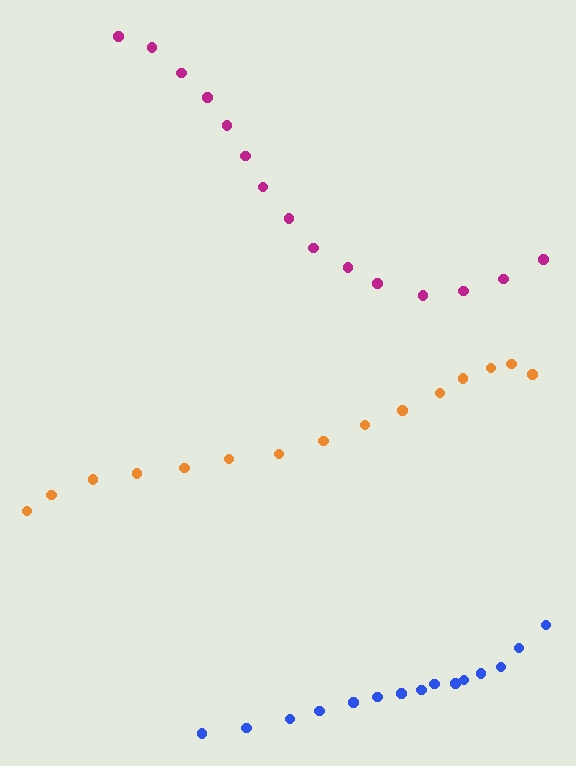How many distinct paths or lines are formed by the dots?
There are 3 distinct paths.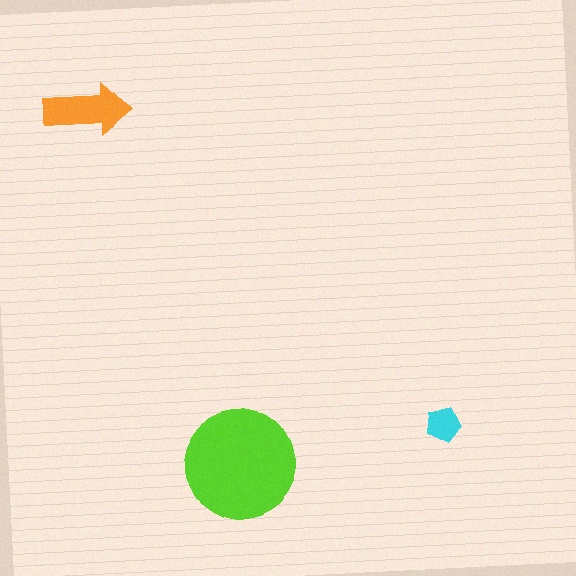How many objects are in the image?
There are 3 objects in the image.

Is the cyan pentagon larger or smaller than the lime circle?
Smaller.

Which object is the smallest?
The cyan pentagon.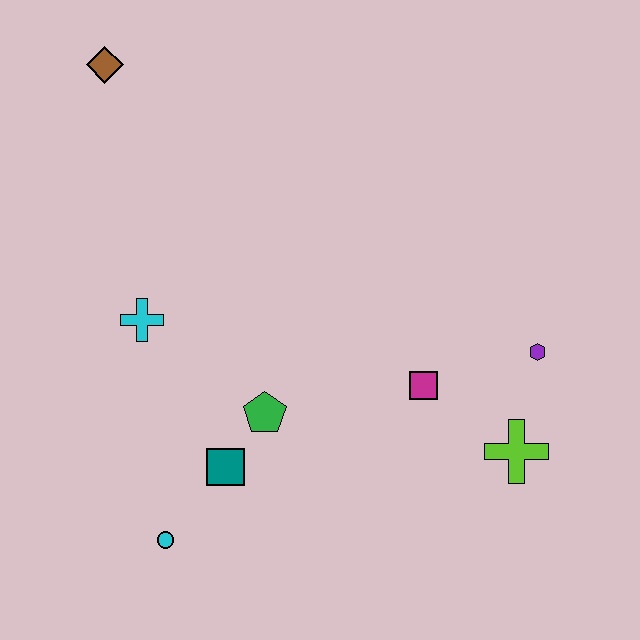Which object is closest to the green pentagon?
The teal square is closest to the green pentagon.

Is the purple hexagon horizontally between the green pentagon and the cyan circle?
No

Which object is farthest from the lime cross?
The brown diamond is farthest from the lime cross.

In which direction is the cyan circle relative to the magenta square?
The cyan circle is to the left of the magenta square.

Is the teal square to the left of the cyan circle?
No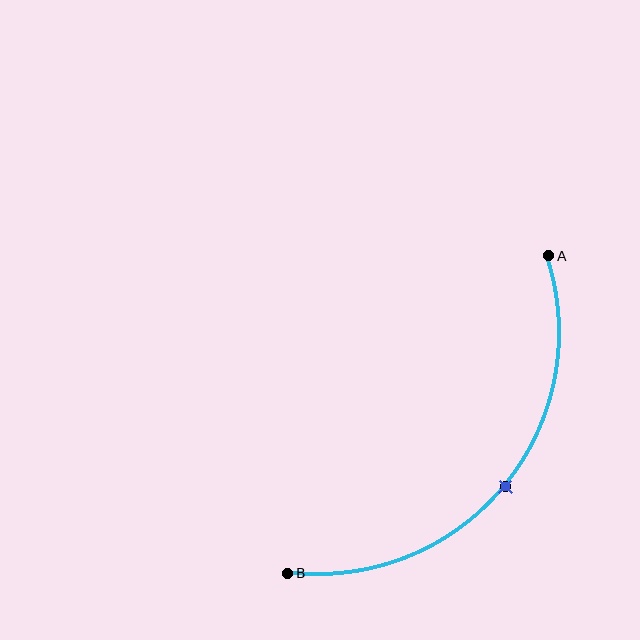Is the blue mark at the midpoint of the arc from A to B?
Yes. The blue mark lies on the arc at equal arc-length from both A and B — it is the arc midpoint.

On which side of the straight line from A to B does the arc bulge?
The arc bulges below and to the right of the straight line connecting A and B.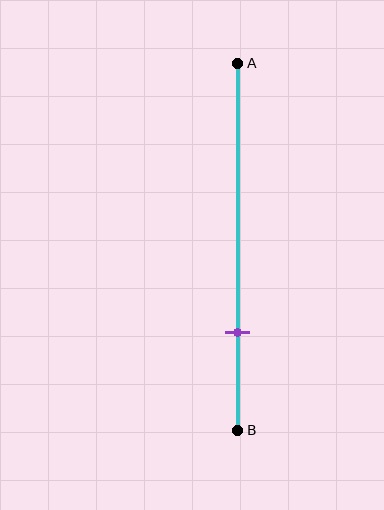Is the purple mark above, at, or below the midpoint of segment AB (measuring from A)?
The purple mark is below the midpoint of segment AB.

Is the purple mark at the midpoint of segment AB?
No, the mark is at about 75% from A, not at the 50% midpoint.